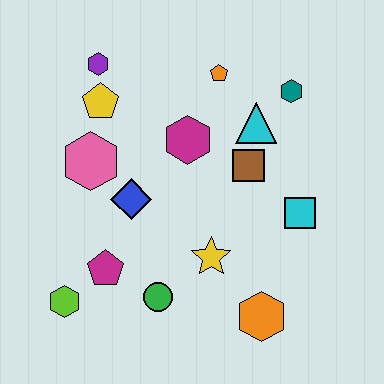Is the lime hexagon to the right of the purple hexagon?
No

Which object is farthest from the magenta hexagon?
The lime hexagon is farthest from the magenta hexagon.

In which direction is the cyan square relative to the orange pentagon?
The cyan square is below the orange pentagon.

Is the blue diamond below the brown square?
Yes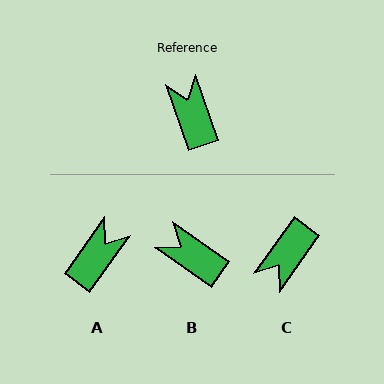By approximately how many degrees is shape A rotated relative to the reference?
Approximately 54 degrees clockwise.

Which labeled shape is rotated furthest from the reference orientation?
C, about 126 degrees away.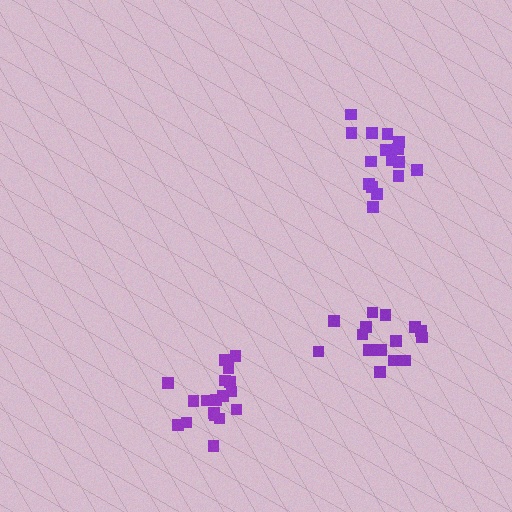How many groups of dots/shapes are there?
There are 3 groups.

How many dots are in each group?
Group 1: 17 dots, Group 2: 18 dots, Group 3: 15 dots (50 total).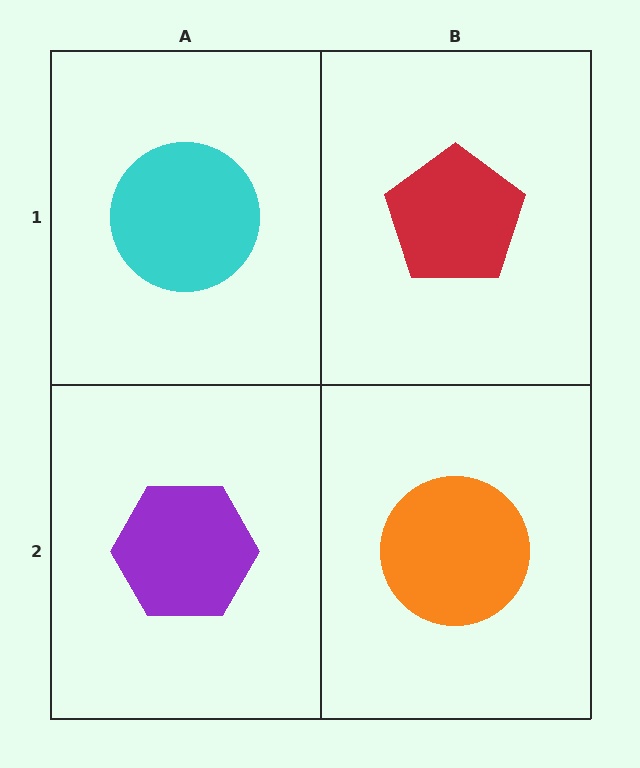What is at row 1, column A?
A cyan circle.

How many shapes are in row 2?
2 shapes.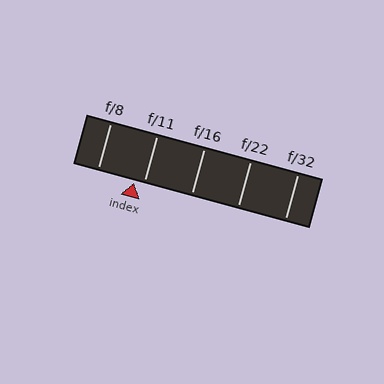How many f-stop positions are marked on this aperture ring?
There are 5 f-stop positions marked.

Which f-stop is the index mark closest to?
The index mark is closest to f/11.